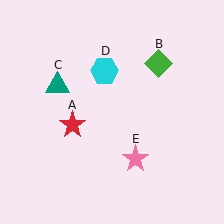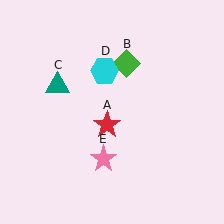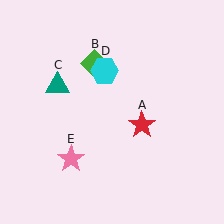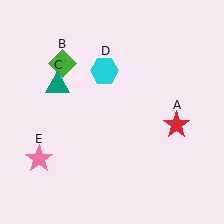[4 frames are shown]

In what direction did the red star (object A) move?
The red star (object A) moved right.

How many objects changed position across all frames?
3 objects changed position: red star (object A), green diamond (object B), pink star (object E).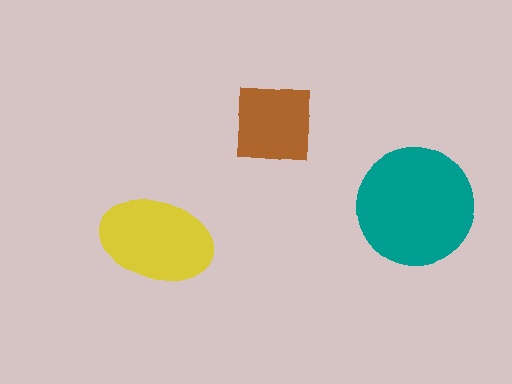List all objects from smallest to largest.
The brown square, the yellow ellipse, the teal circle.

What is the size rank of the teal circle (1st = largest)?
1st.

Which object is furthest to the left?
The yellow ellipse is leftmost.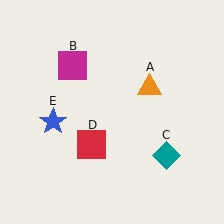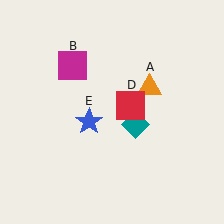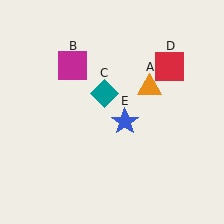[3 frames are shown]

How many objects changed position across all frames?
3 objects changed position: teal diamond (object C), red square (object D), blue star (object E).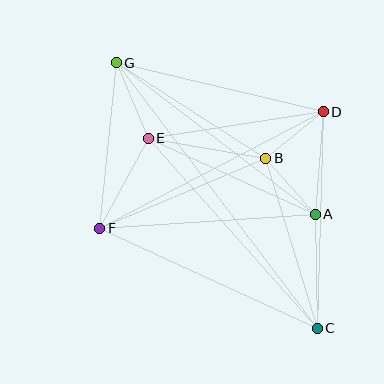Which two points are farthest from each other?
Points C and G are farthest from each other.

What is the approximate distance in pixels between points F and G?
The distance between F and G is approximately 166 pixels.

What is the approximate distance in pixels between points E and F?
The distance between E and F is approximately 102 pixels.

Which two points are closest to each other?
Points B and D are closest to each other.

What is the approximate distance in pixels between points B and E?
The distance between B and E is approximately 119 pixels.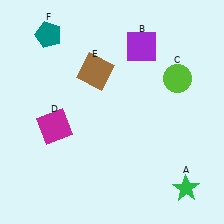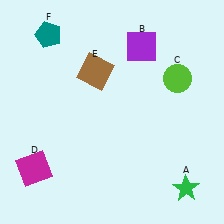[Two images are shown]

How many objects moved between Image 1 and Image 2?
1 object moved between the two images.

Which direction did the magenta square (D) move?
The magenta square (D) moved down.